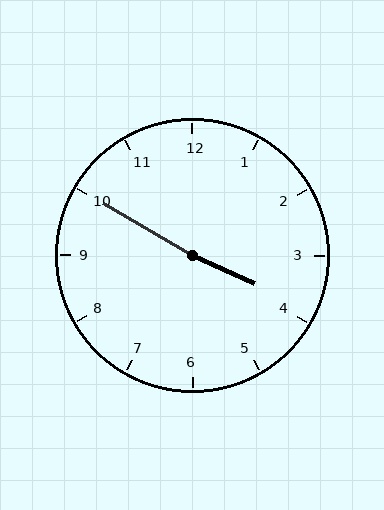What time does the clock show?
3:50.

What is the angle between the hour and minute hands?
Approximately 175 degrees.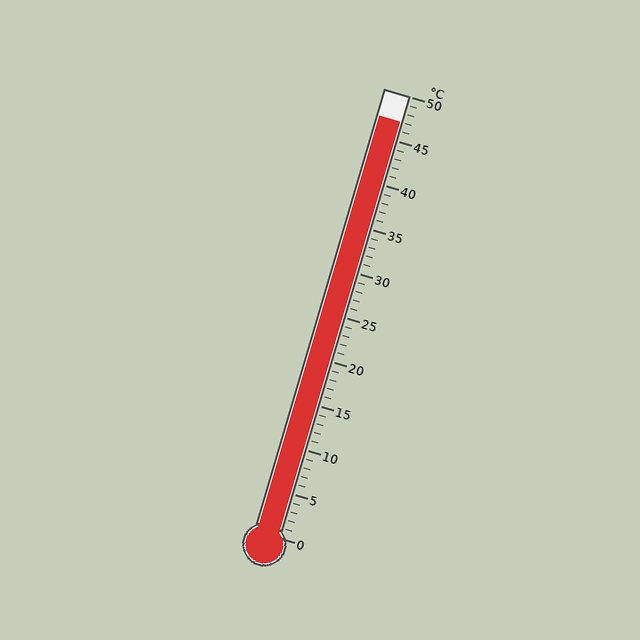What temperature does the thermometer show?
The thermometer shows approximately 47°C.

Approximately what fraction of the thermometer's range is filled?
The thermometer is filled to approximately 95% of its range.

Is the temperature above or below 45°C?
The temperature is above 45°C.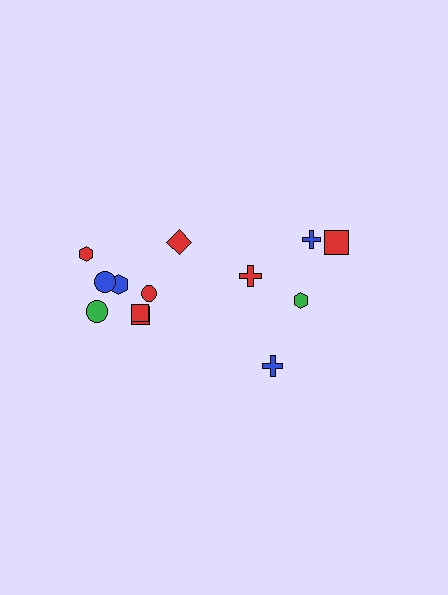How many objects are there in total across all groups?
There are 13 objects.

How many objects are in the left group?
There are 8 objects.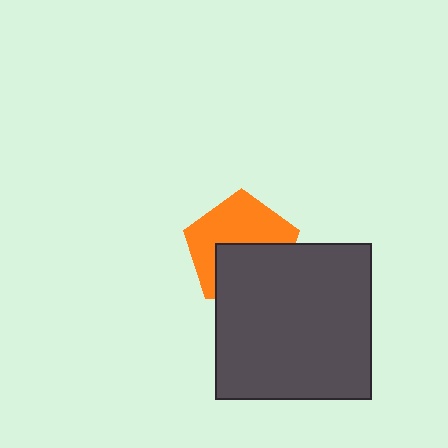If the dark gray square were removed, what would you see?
You would see the complete orange pentagon.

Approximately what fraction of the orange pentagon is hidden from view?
Roughly 44% of the orange pentagon is hidden behind the dark gray square.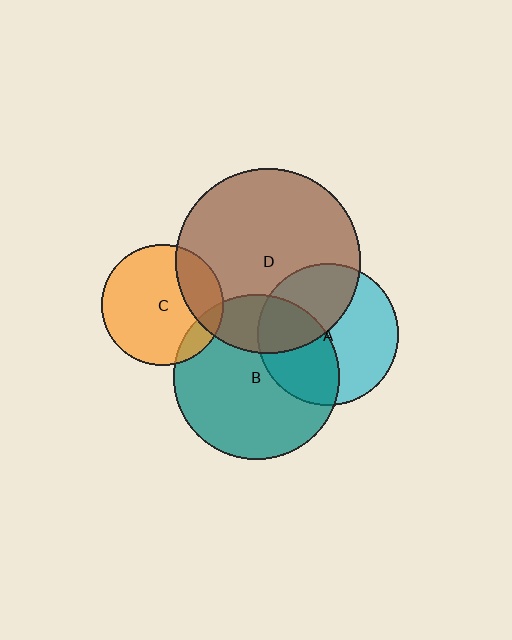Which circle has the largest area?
Circle D (brown).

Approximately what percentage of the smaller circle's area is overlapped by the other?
Approximately 25%.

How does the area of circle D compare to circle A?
Approximately 1.7 times.